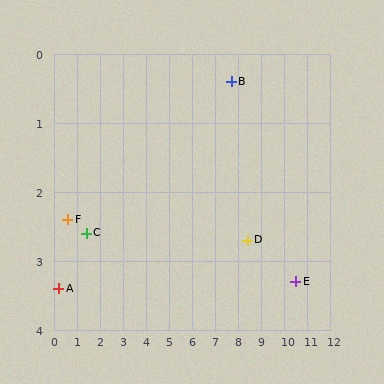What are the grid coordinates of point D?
Point D is at approximately (8.4, 2.7).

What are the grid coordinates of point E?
Point E is at approximately (10.5, 3.3).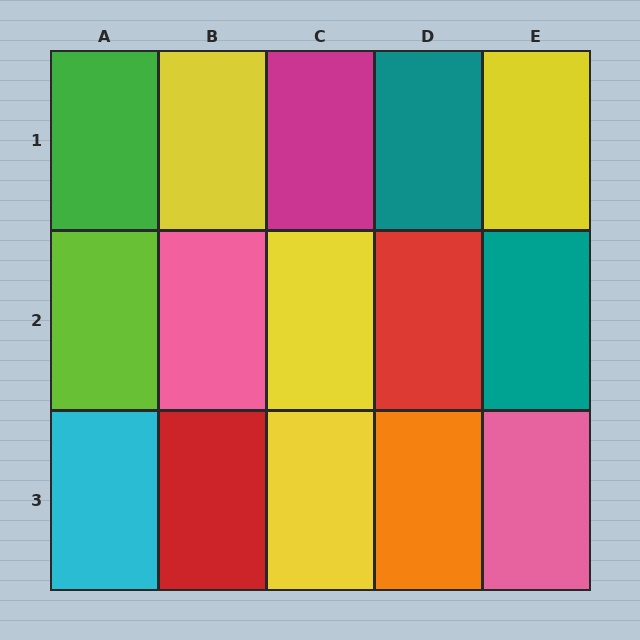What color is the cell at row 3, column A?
Cyan.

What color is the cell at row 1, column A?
Green.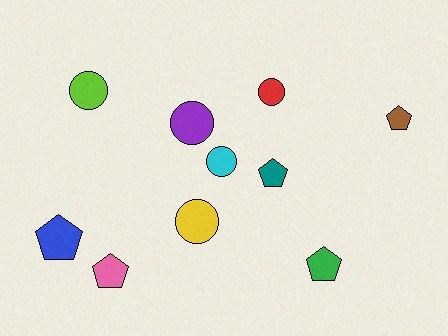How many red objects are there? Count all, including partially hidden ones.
There is 1 red object.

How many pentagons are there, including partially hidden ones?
There are 5 pentagons.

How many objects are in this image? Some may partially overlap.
There are 10 objects.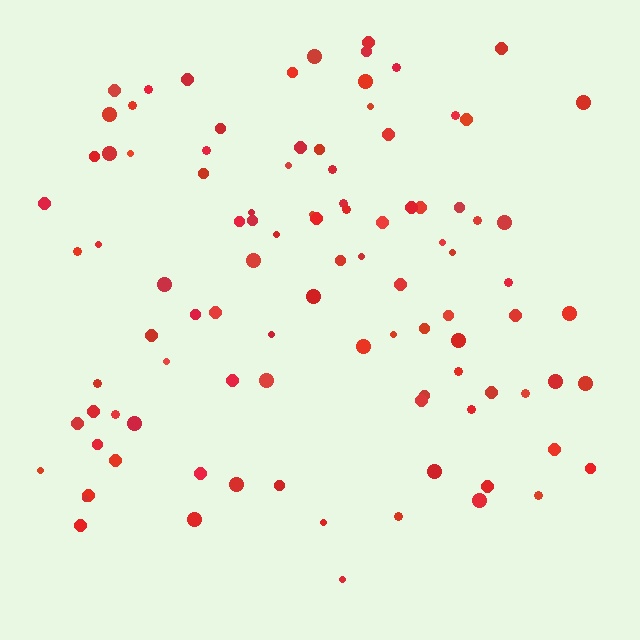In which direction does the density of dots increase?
From bottom to top, with the top side densest.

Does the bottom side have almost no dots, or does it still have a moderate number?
Still a moderate number, just noticeably fewer than the top.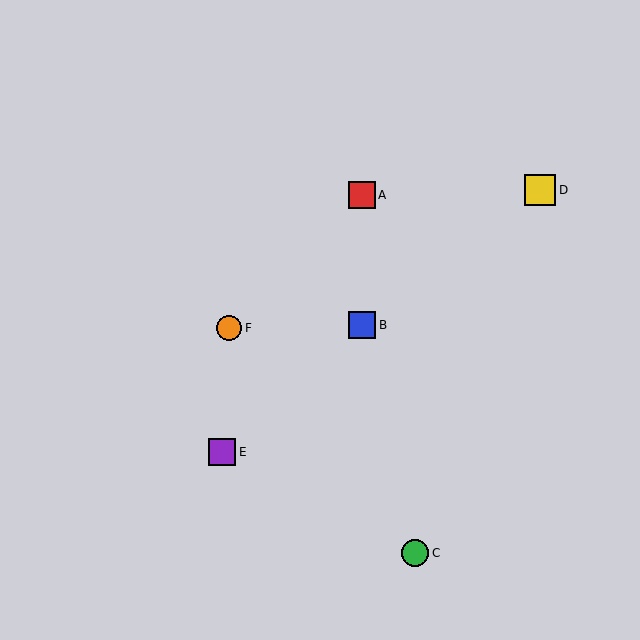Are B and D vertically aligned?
No, B is at x≈362 and D is at x≈540.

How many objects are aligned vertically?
2 objects (A, B) are aligned vertically.